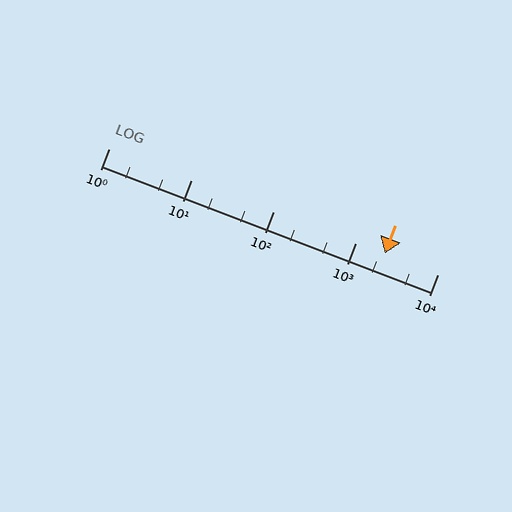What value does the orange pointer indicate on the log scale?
The pointer indicates approximately 2300.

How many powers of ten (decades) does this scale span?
The scale spans 4 decades, from 1 to 10000.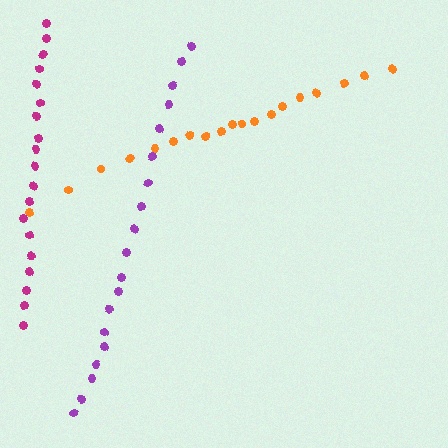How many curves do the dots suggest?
There are 3 distinct paths.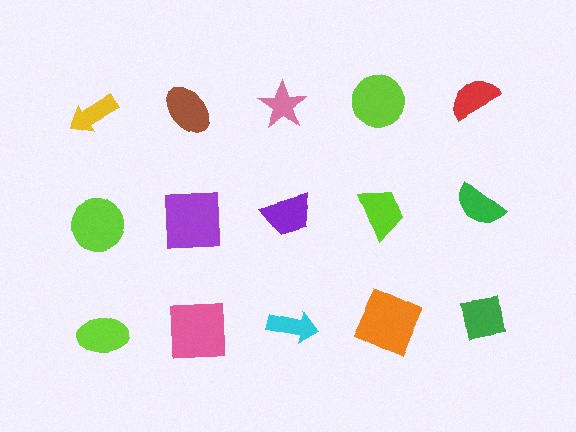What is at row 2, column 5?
A green semicircle.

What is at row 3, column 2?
A pink square.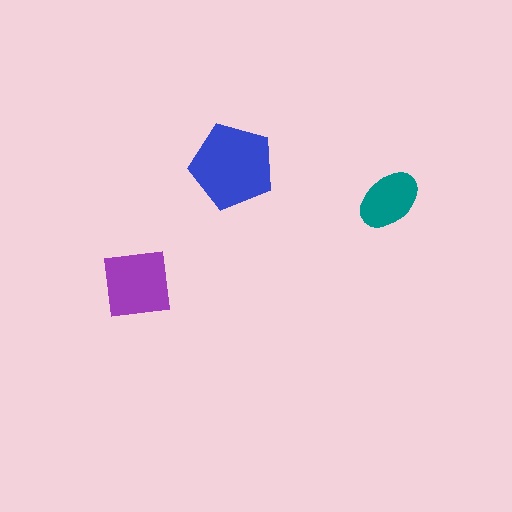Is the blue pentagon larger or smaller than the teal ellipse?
Larger.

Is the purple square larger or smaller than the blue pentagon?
Smaller.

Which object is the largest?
The blue pentagon.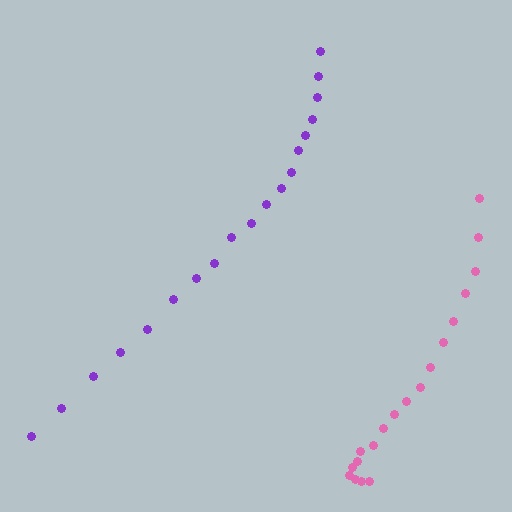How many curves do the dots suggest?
There are 2 distinct paths.